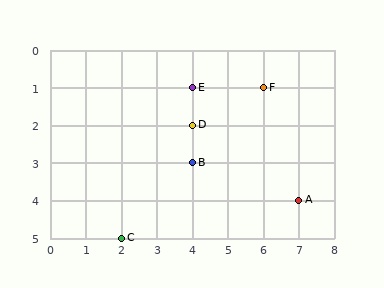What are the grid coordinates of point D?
Point D is at grid coordinates (4, 2).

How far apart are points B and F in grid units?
Points B and F are 2 columns and 2 rows apart (about 2.8 grid units diagonally).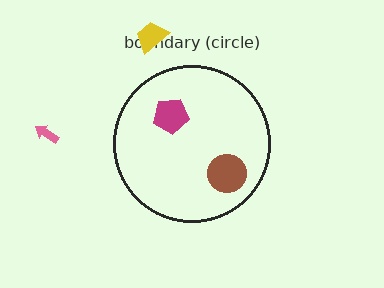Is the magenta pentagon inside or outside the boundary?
Inside.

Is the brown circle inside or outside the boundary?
Inside.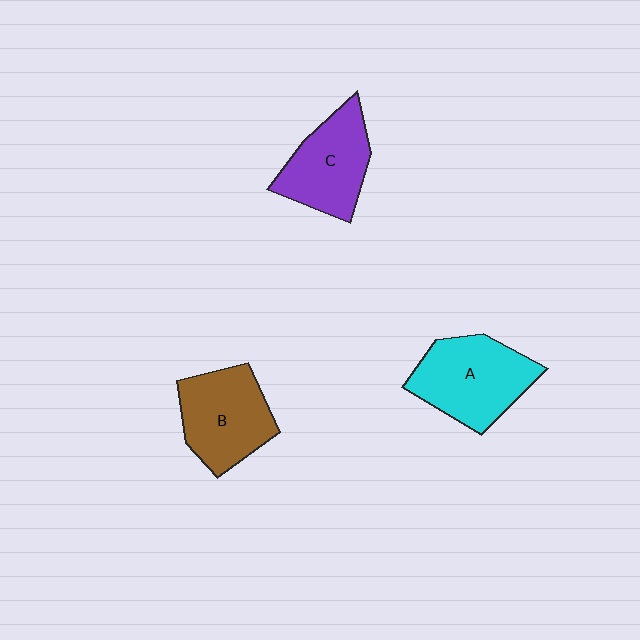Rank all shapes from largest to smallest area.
From largest to smallest: A (cyan), B (brown), C (purple).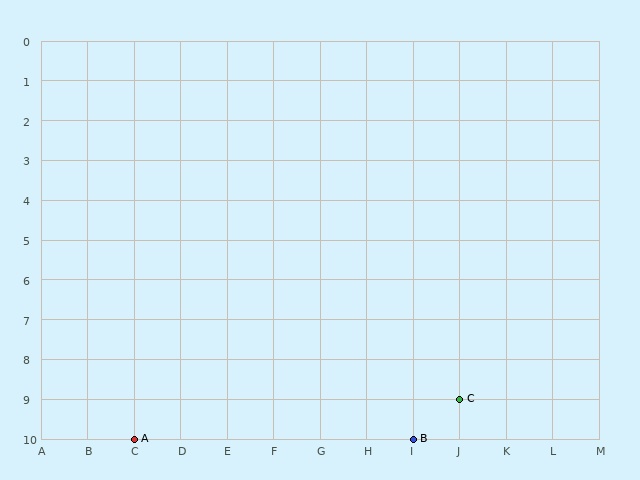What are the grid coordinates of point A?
Point A is at grid coordinates (C, 10).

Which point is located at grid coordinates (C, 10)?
Point A is at (C, 10).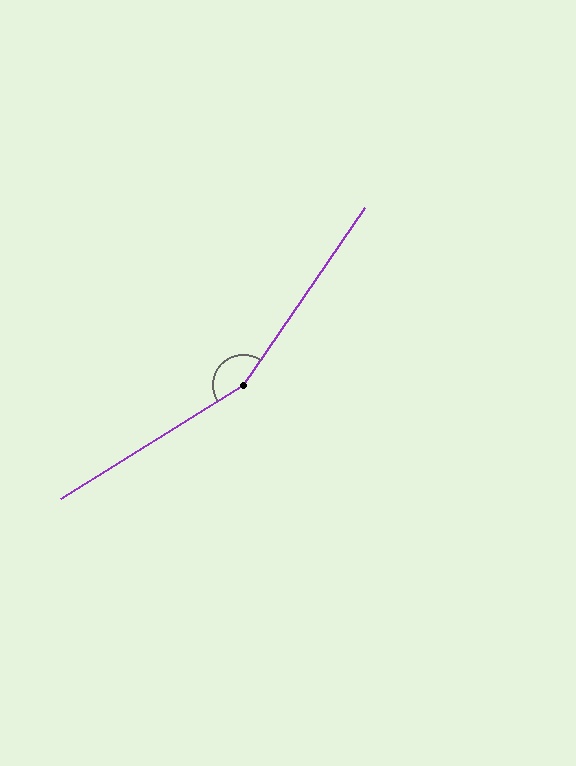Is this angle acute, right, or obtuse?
It is obtuse.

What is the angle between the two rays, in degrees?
Approximately 157 degrees.